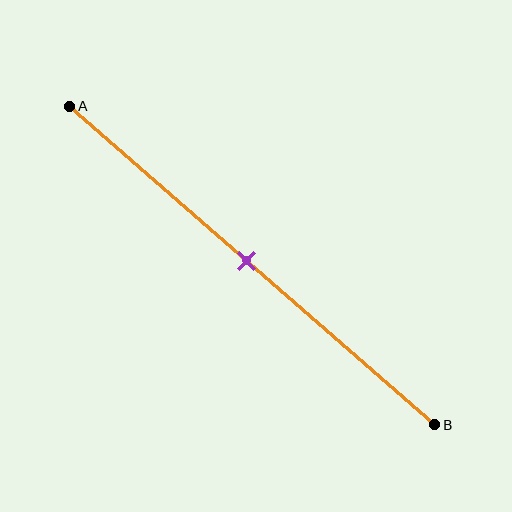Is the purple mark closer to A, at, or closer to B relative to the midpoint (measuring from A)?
The purple mark is approximately at the midpoint of segment AB.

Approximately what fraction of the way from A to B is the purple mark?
The purple mark is approximately 50% of the way from A to B.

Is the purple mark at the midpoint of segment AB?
Yes, the mark is approximately at the midpoint.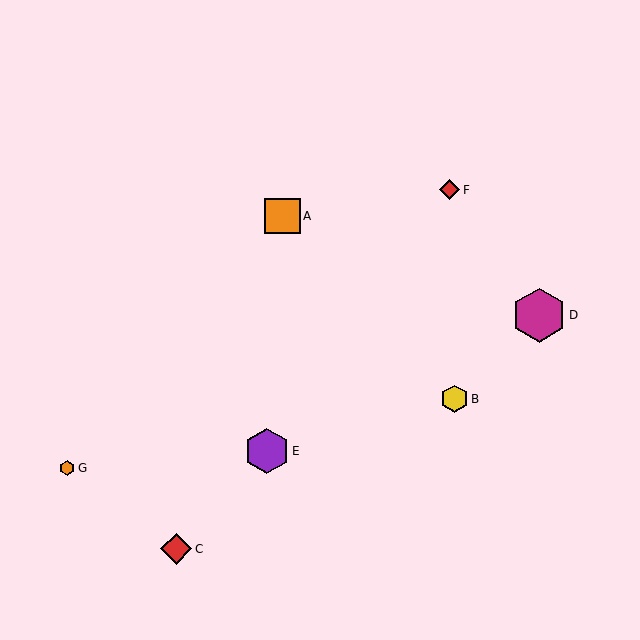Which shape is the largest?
The magenta hexagon (labeled D) is the largest.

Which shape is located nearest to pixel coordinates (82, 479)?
The orange hexagon (labeled G) at (67, 468) is nearest to that location.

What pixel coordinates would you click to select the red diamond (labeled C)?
Click at (176, 549) to select the red diamond C.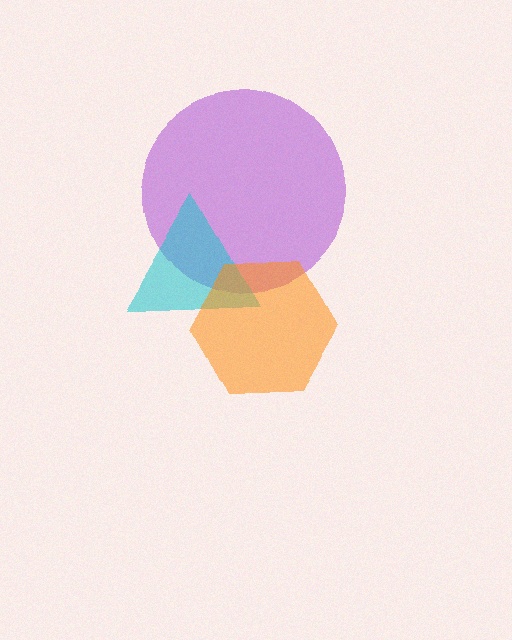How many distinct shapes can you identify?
There are 3 distinct shapes: a purple circle, a cyan triangle, an orange hexagon.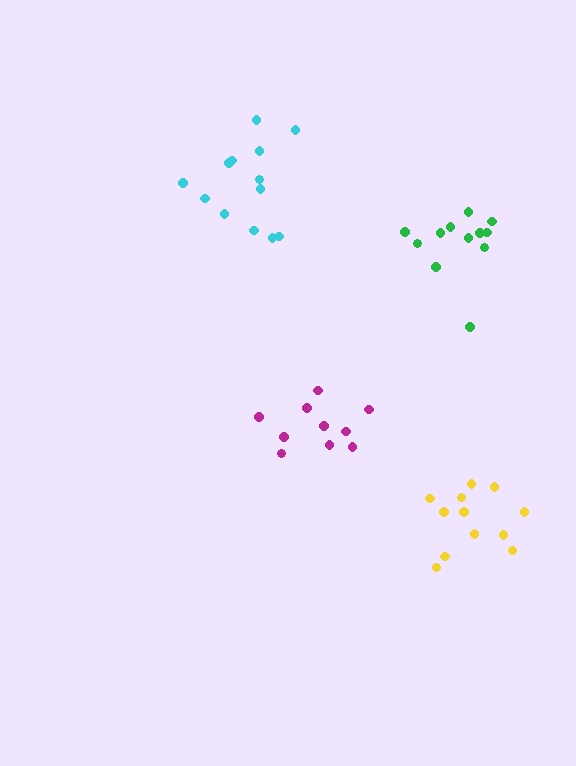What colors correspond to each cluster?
The clusters are colored: yellow, green, cyan, magenta.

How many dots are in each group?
Group 1: 12 dots, Group 2: 12 dots, Group 3: 13 dots, Group 4: 10 dots (47 total).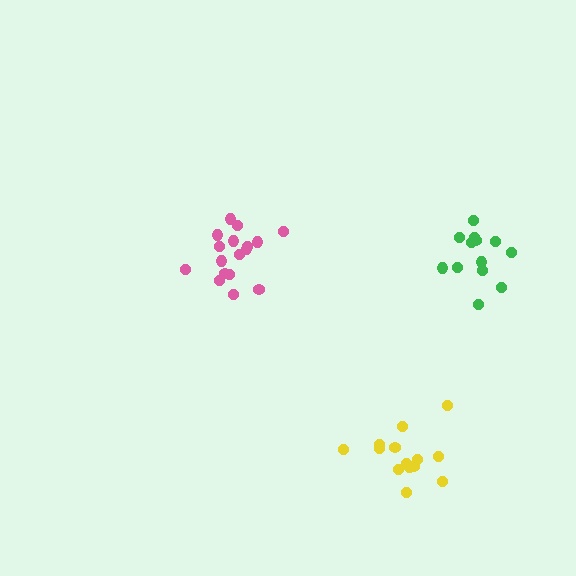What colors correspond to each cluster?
The clusters are colored: yellow, green, pink.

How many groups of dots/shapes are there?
There are 3 groups.